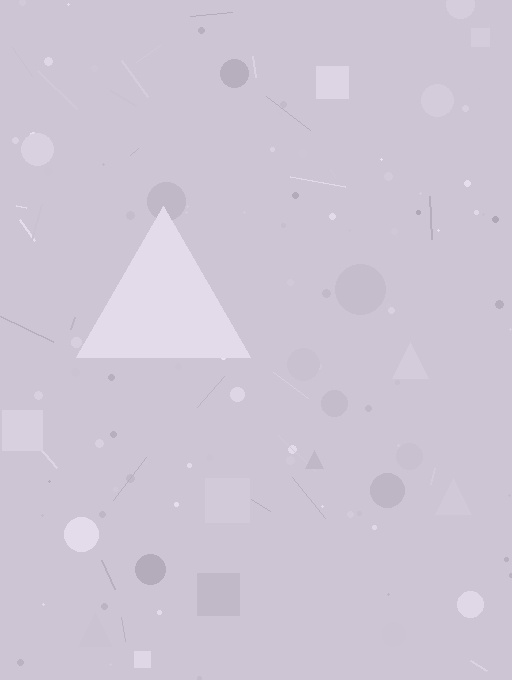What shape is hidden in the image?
A triangle is hidden in the image.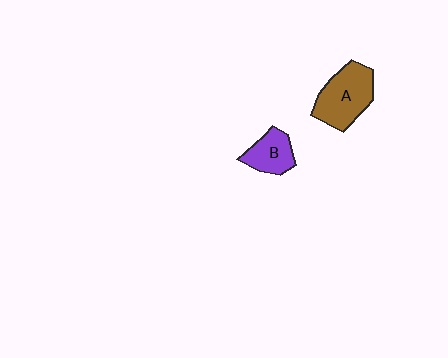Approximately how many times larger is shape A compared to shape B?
Approximately 1.6 times.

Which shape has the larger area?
Shape A (brown).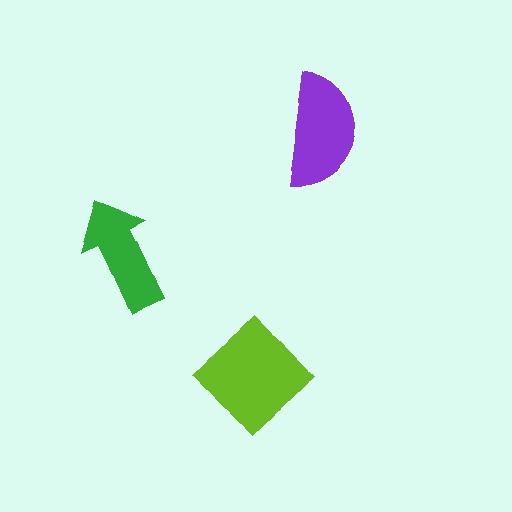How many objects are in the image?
There are 3 objects in the image.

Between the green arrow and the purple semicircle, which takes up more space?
The purple semicircle.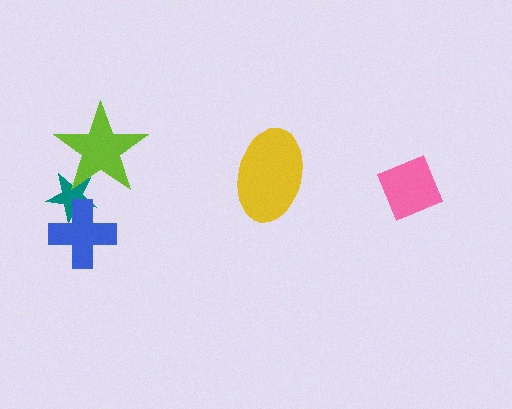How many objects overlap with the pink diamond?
0 objects overlap with the pink diamond.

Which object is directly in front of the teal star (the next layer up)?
The blue cross is directly in front of the teal star.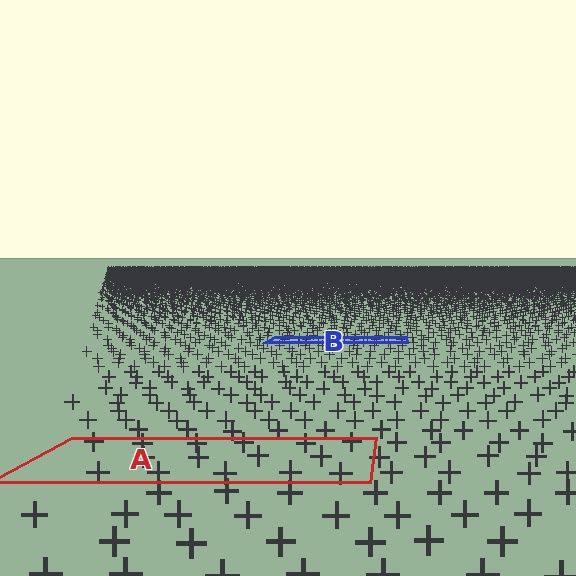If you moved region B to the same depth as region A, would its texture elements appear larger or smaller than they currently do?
They would appear larger. At a closer depth, the same texture elements are projected at a bigger on-screen size.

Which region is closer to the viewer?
Region A is closer. The texture elements there are larger and more spread out.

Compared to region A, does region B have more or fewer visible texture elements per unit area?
Region B has more texture elements per unit area — they are packed more densely because it is farther away.